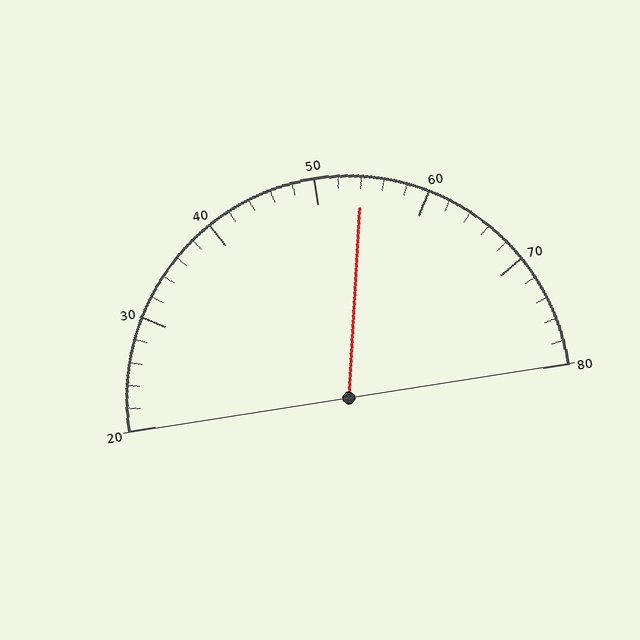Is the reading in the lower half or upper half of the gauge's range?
The reading is in the upper half of the range (20 to 80).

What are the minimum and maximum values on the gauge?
The gauge ranges from 20 to 80.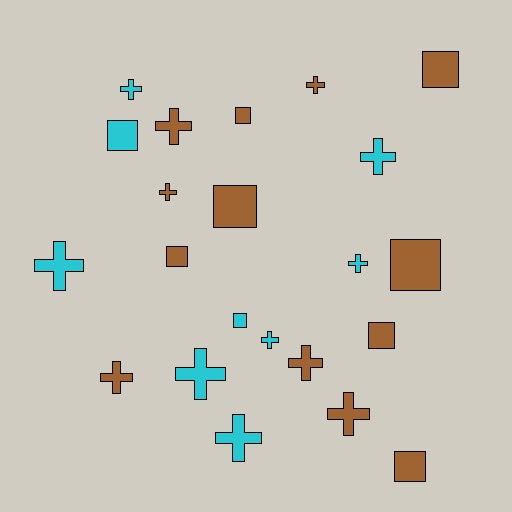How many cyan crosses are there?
There are 7 cyan crosses.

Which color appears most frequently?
Brown, with 13 objects.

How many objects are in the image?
There are 22 objects.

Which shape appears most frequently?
Cross, with 13 objects.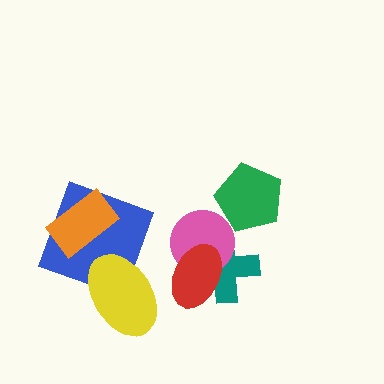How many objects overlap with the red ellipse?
2 objects overlap with the red ellipse.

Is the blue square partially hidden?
Yes, it is partially covered by another shape.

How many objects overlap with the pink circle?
2 objects overlap with the pink circle.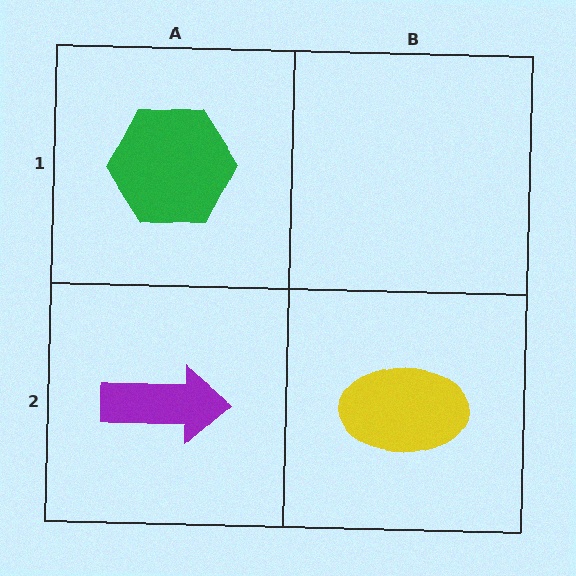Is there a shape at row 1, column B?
No, that cell is empty.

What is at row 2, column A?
A purple arrow.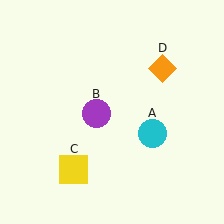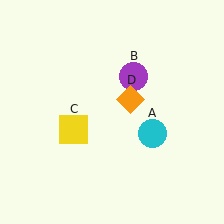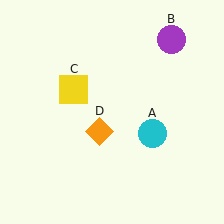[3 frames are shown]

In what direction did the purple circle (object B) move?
The purple circle (object B) moved up and to the right.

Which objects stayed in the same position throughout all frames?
Cyan circle (object A) remained stationary.